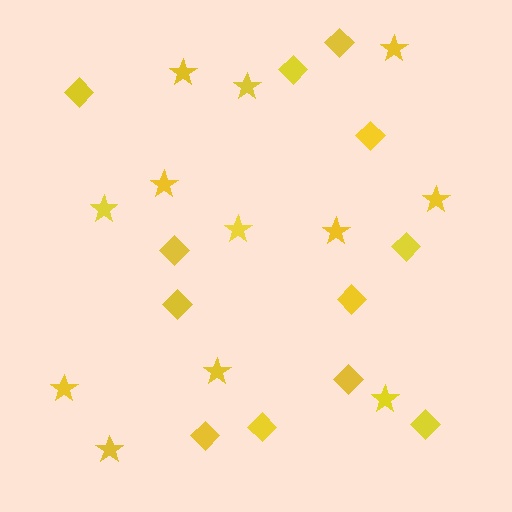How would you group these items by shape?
There are 2 groups: one group of stars (12) and one group of diamonds (12).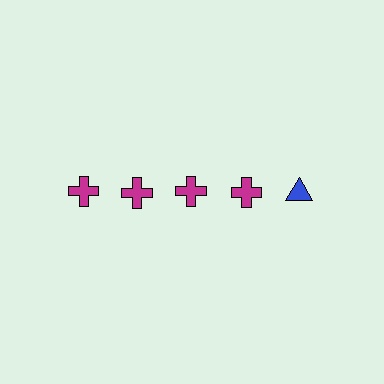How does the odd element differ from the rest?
It differs in both color (blue instead of magenta) and shape (triangle instead of cross).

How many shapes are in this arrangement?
There are 5 shapes arranged in a grid pattern.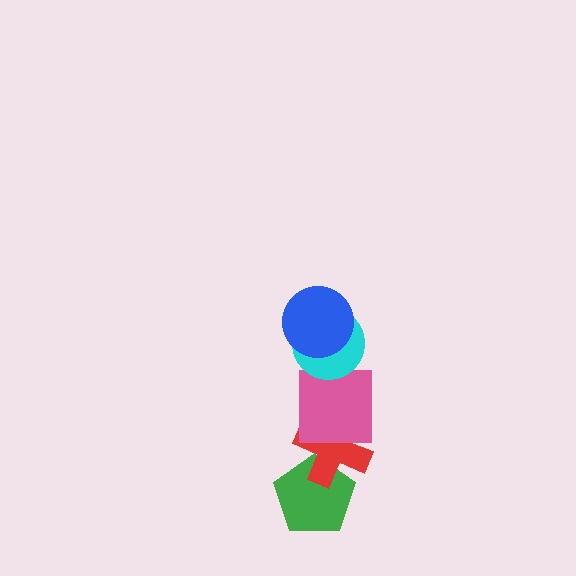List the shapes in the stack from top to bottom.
From top to bottom: the blue circle, the cyan circle, the pink square, the red cross, the green pentagon.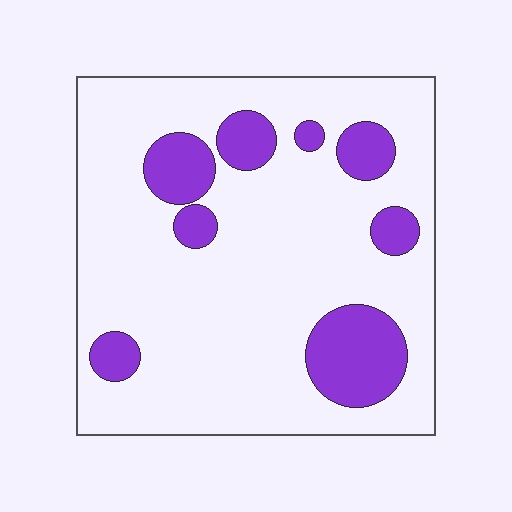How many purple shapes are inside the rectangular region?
8.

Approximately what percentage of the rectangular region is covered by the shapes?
Approximately 20%.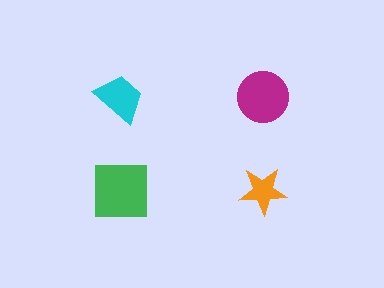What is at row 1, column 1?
A cyan trapezoid.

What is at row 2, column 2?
An orange star.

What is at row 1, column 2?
A magenta circle.